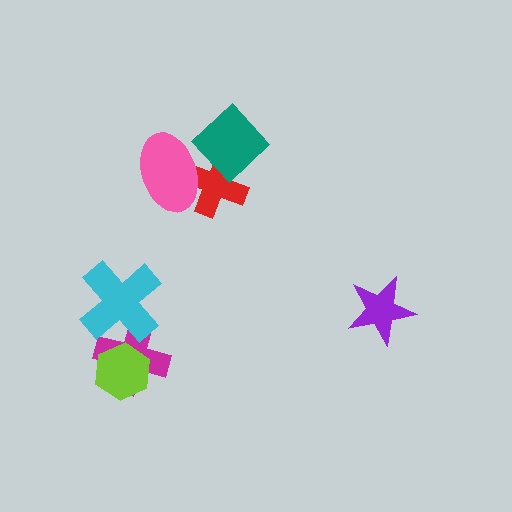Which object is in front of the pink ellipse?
The teal diamond is in front of the pink ellipse.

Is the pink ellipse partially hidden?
Yes, it is partially covered by another shape.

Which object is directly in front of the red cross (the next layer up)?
The pink ellipse is directly in front of the red cross.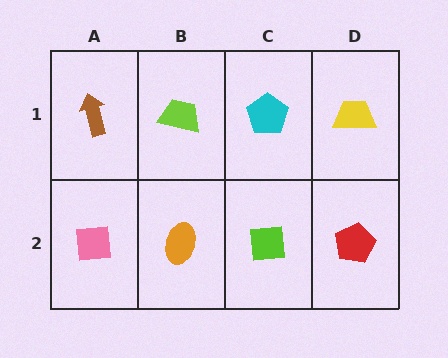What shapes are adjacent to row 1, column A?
A pink square (row 2, column A), a lime trapezoid (row 1, column B).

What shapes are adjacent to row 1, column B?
An orange ellipse (row 2, column B), a brown arrow (row 1, column A), a cyan pentagon (row 1, column C).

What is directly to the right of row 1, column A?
A lime trapezoid.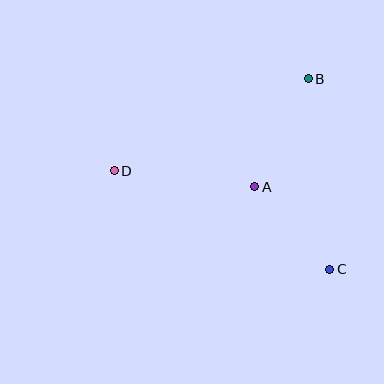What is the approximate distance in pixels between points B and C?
The distance between B and C is approximately 192 pixels.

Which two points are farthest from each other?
Points C and D are farthest from each other.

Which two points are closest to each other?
Points A and C are closest to each other.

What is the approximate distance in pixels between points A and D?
The distance between A and D is approximately 141 pixels.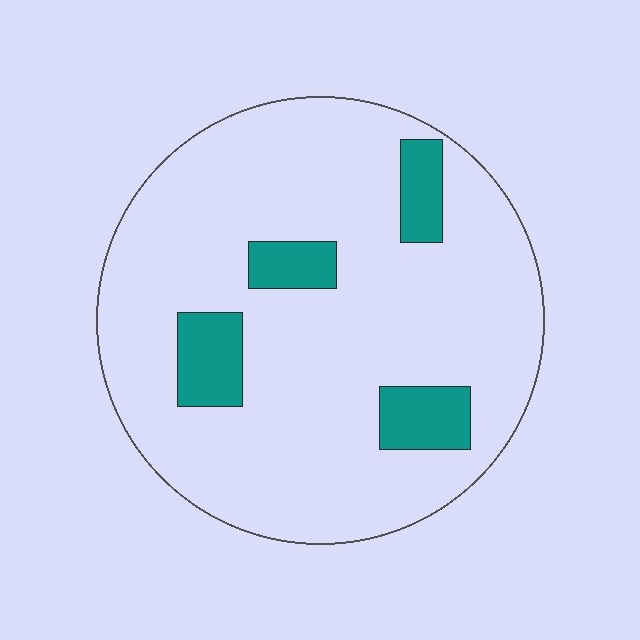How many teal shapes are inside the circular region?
4.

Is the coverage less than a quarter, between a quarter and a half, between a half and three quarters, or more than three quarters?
Less than a quarter.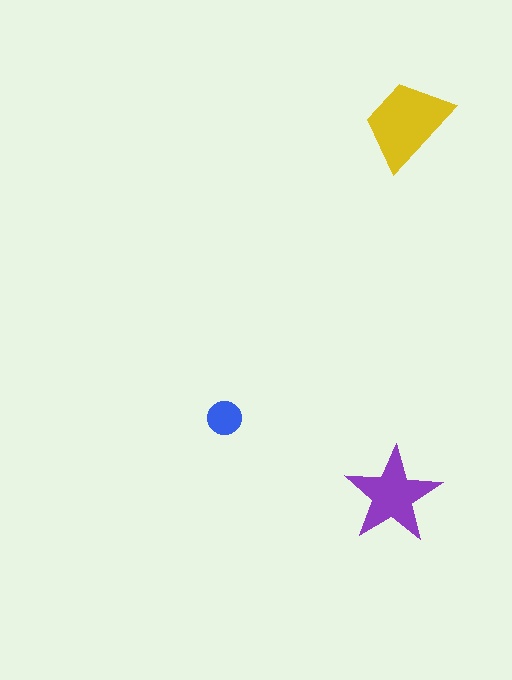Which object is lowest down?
The purple star is bottommost.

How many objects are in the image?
There are 3 objects in the image.